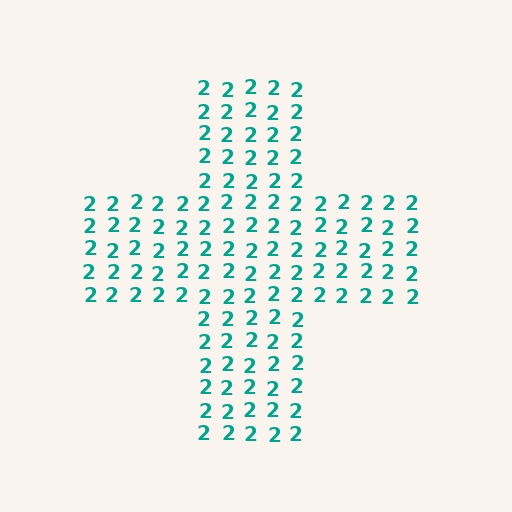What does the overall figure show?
The overall figure shows a cross.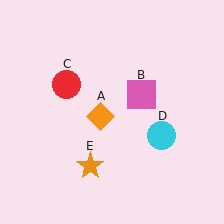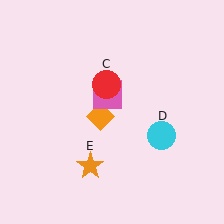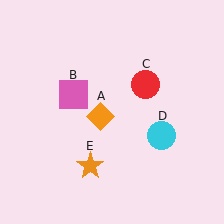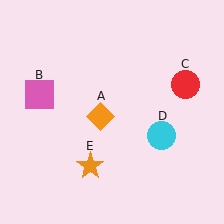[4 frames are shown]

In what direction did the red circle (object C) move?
The red circle (object C) moved right.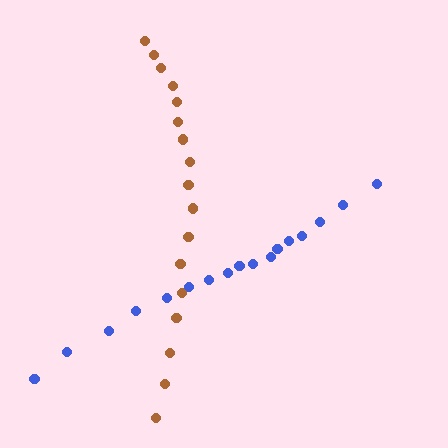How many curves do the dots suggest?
There are 2 distinct paths.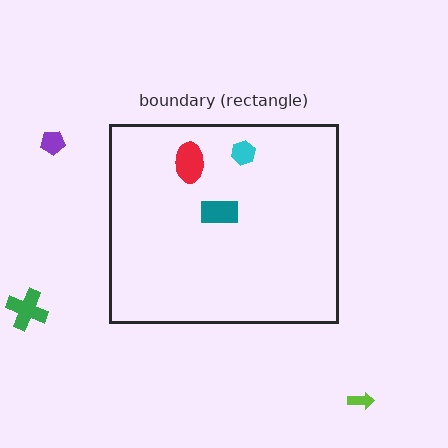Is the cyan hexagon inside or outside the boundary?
Inside.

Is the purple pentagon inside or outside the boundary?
Outside.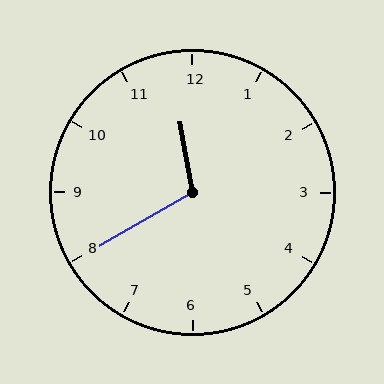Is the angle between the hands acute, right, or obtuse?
It is obtuse.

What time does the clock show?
11:40.